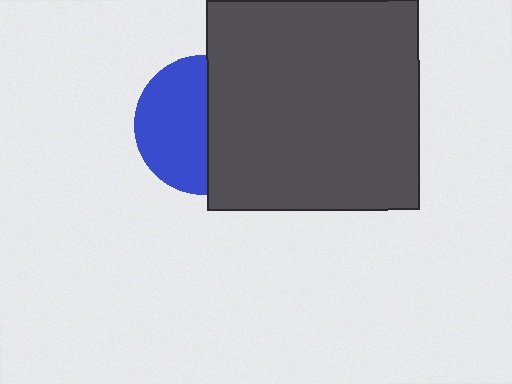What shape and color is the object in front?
The object in front is a dark gray square.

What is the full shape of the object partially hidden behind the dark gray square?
The partially hidden object is a blue circle.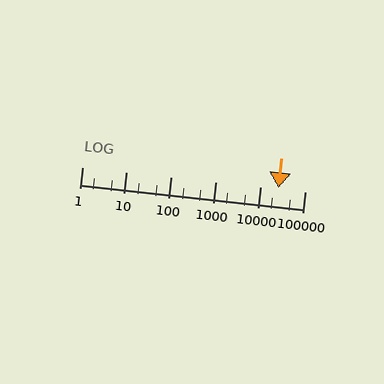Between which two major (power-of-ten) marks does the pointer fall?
The pointer is between 10000 and 100000.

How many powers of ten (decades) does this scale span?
The scale spans 5 decades, from 1 to 100000.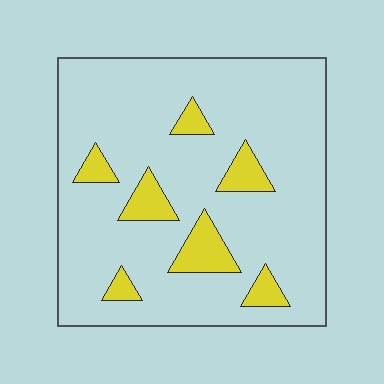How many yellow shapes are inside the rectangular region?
7.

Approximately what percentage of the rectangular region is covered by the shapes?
Approximately 15%.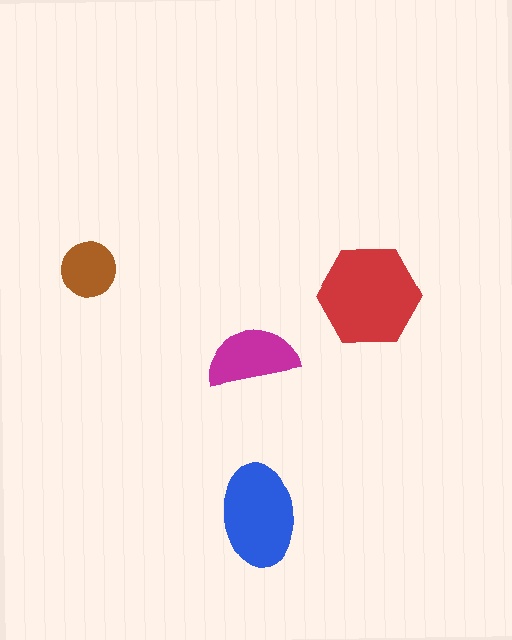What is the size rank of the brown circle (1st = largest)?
4th.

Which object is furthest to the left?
The brown circle is leftmost.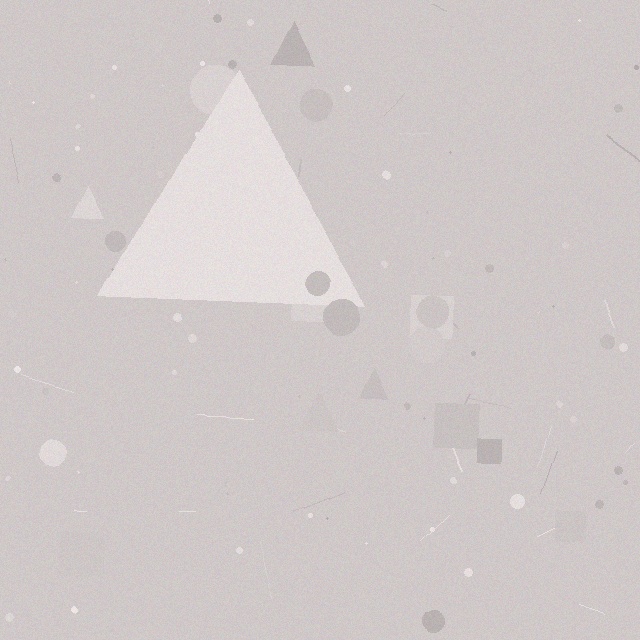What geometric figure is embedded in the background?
A triangle is embedded in the background.